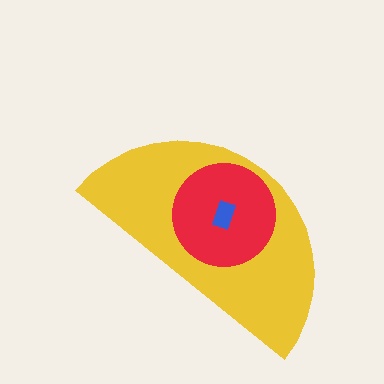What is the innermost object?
The blue rectangle.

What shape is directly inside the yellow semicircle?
The red circle.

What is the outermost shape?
The yellow semicircle.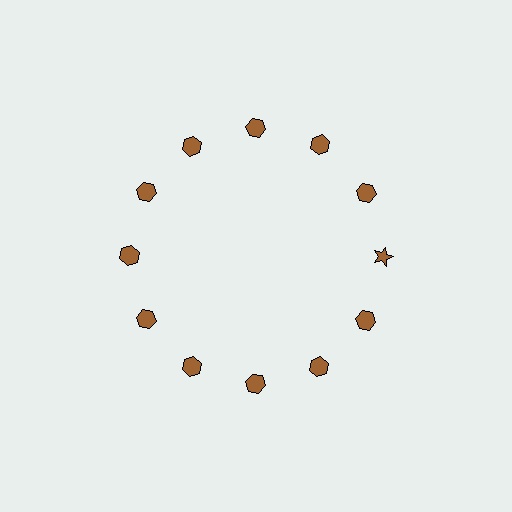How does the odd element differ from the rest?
It has a different shape: star instead of hexagon.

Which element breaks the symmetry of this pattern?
The brown star at roughly the 3 o'clock position breaks the symmetry. All other shapes are brown hexagons.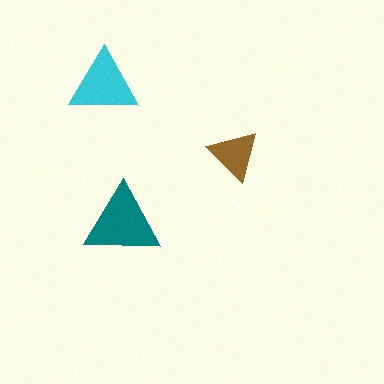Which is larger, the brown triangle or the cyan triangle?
The cyan one.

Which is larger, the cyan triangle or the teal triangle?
The teal one.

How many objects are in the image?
There are 3 objects in the image.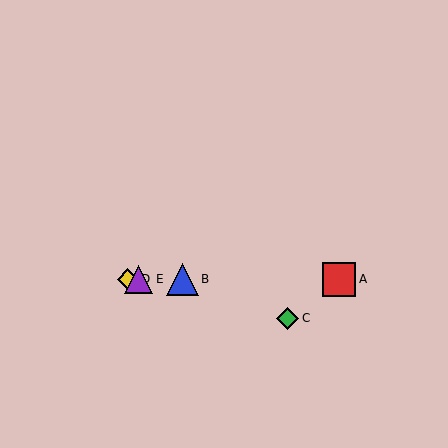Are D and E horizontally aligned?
Yes, both are at y≈279.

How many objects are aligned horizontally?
4 objects (A, B, D, E) are aligned horizontally.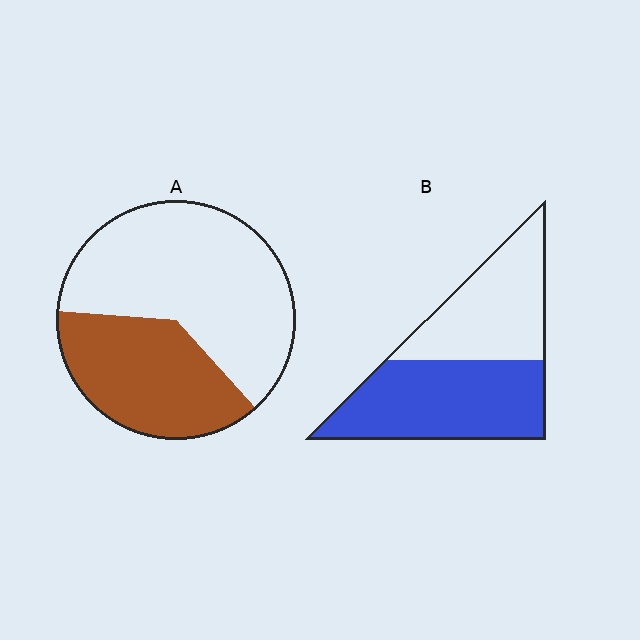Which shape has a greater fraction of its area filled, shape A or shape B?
Shape B.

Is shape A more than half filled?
No.